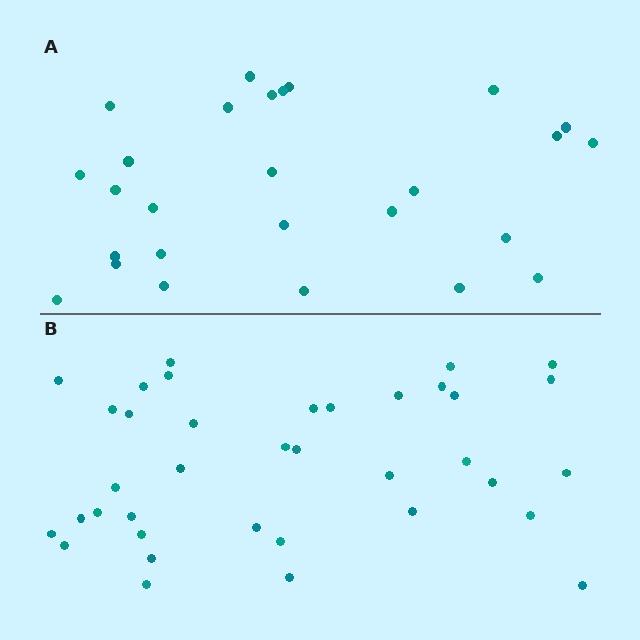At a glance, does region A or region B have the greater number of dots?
Region B (the bottom region) has more dots.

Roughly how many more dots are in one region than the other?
Region B has roughly 10 or so more dots than region A.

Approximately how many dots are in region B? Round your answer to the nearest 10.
About 40 dots. (The exact count is 37, which rounds to 40.)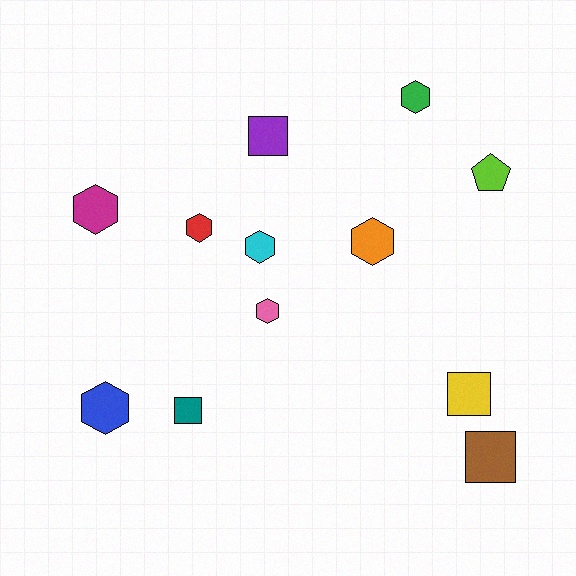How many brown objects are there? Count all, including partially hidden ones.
There is 1 brown object.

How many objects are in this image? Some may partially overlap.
There are 12 objects.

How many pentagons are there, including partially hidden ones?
There is 1 pentagon.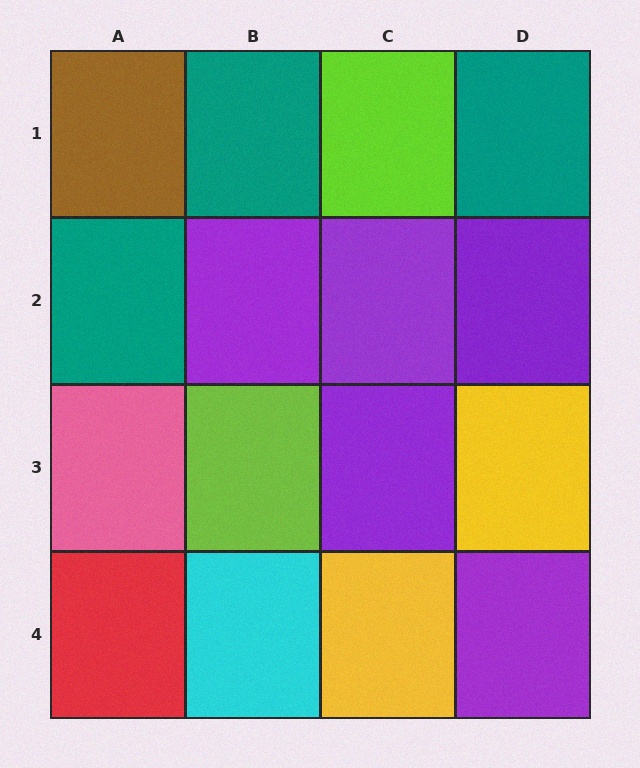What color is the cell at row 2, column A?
Teal.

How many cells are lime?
2 cells are lime.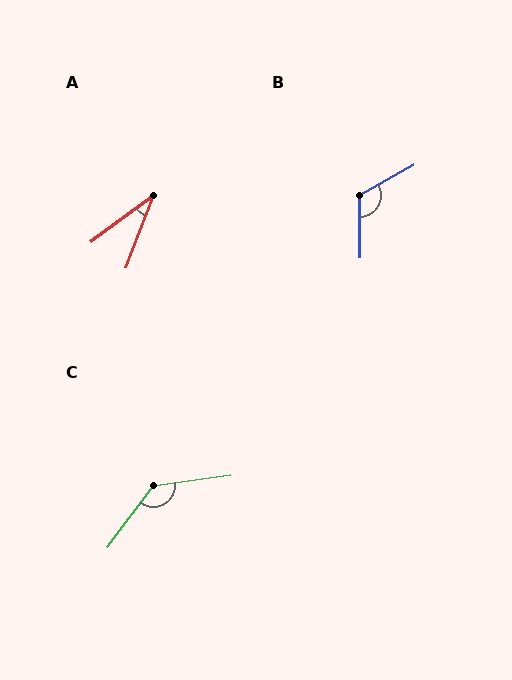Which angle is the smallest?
A, at approximately 33 degrees.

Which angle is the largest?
C, at approximately 135 degrees.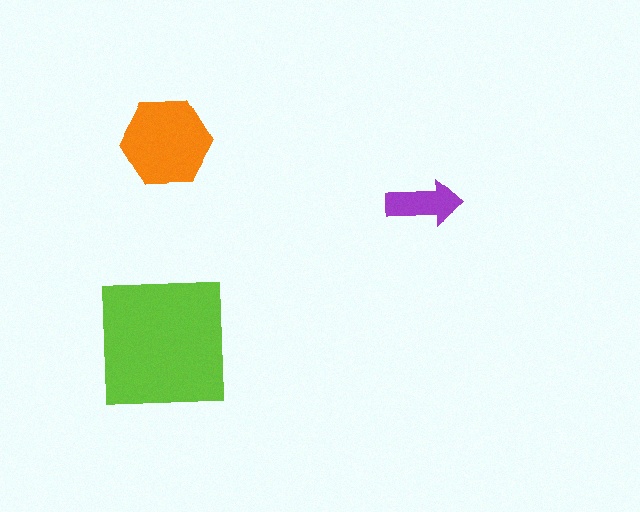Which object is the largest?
The lime square.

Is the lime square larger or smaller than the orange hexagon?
Larger.